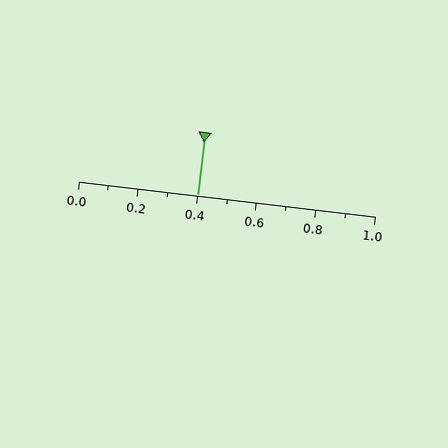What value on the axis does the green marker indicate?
The marker indicates approximately 0.4.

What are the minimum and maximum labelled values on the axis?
The axis runs from 0.0 to 1.0.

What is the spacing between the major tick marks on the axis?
The major ticks are spaced 0.2 apart.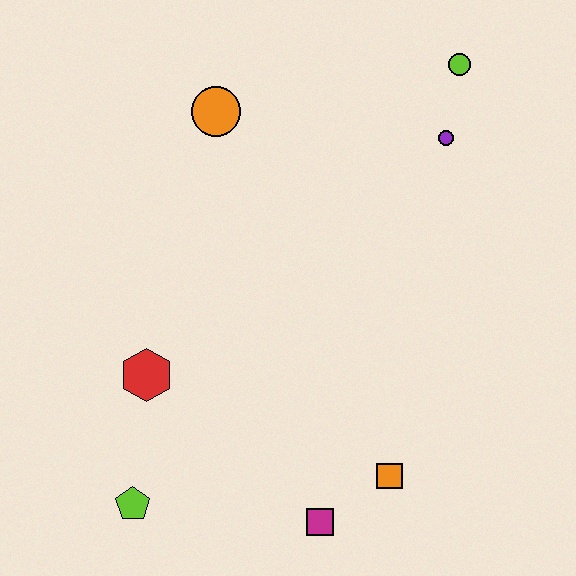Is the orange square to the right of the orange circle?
Yes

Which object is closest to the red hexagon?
The lime pentagon is closest to the red hexagon.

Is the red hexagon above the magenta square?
Yes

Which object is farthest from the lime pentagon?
The lime circle is farthest from the lime pentagon.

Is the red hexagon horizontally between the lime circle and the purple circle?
No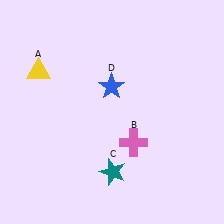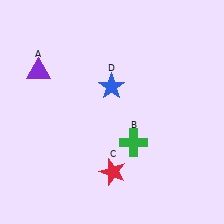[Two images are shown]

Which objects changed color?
A changed from yellow to purple. B changed from pink to green. C changed from teal to red.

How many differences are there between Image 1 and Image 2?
There are 3 differences between the two images.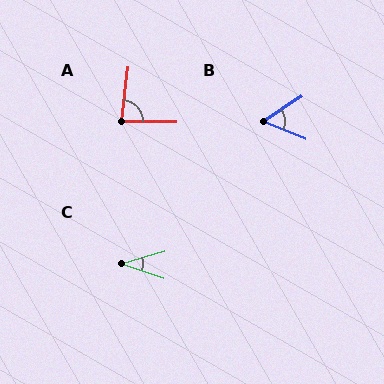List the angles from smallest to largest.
C (35°), B (57°), A (84°).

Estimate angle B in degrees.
Approximately 57 degrees.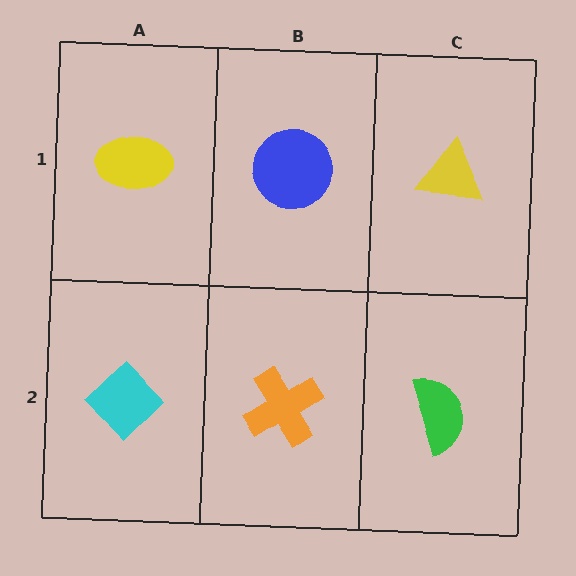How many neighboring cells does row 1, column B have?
3.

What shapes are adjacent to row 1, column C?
A green semicircle (row 2, column C), a blue circle (row 1, column B).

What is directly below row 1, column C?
A green semicircle.